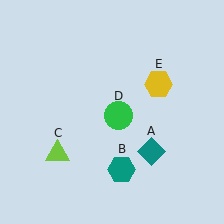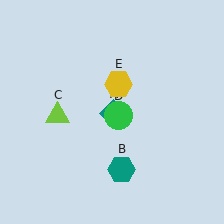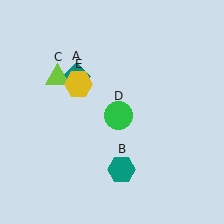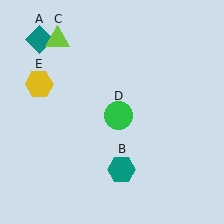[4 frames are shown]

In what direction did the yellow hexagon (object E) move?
The yellow hexagon (object E) moved left.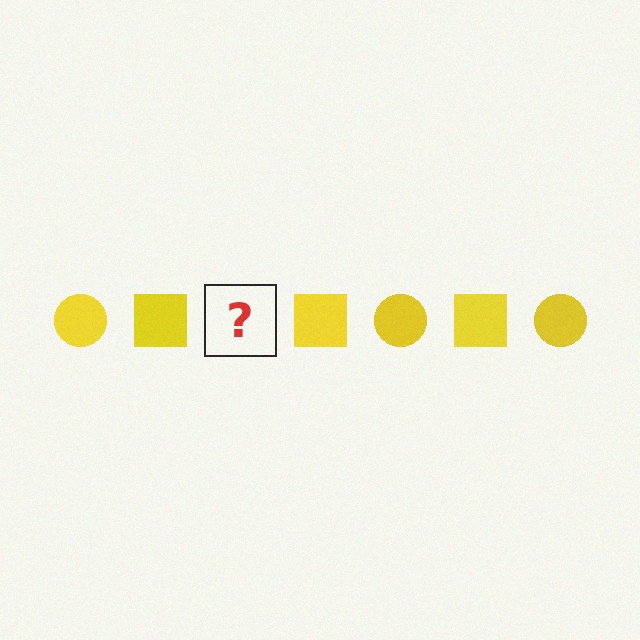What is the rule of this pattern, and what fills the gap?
The rule is that the pattern cycles through circle, square shapes in yellow. The gap should be filled with a yellow circle.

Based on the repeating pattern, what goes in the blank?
The blank should be a yellow circle.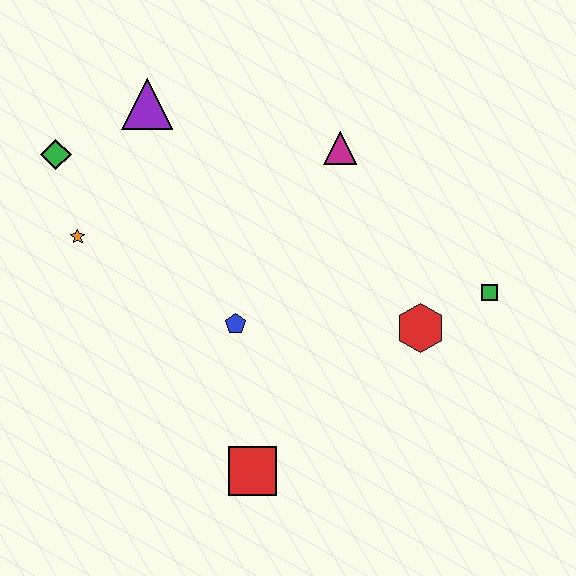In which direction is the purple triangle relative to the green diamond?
The purple triangle is to the right of the green diamond.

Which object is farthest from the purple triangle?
The green square is farthest from the purple triangle.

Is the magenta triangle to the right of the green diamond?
Yes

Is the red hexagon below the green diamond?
Yes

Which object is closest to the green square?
The red hexagon is closest to the green square.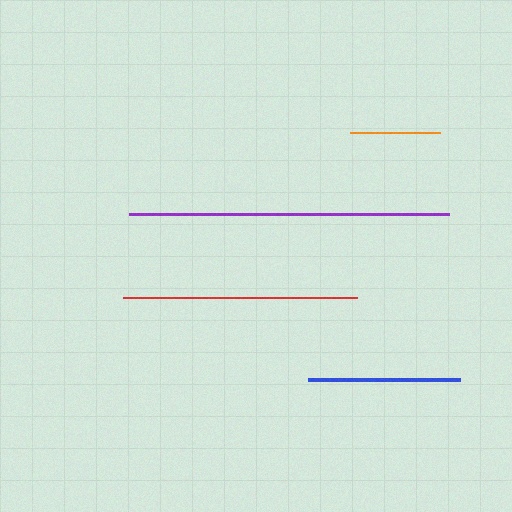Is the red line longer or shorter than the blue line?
The red line is longer than the blue line.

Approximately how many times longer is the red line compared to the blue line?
The red line is approximately 1.5 times the length of the blue line.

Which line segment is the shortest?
The orange line is the shortest at approximately 90 pixels.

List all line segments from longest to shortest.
From longest to shortest: purple, red, blue, orange.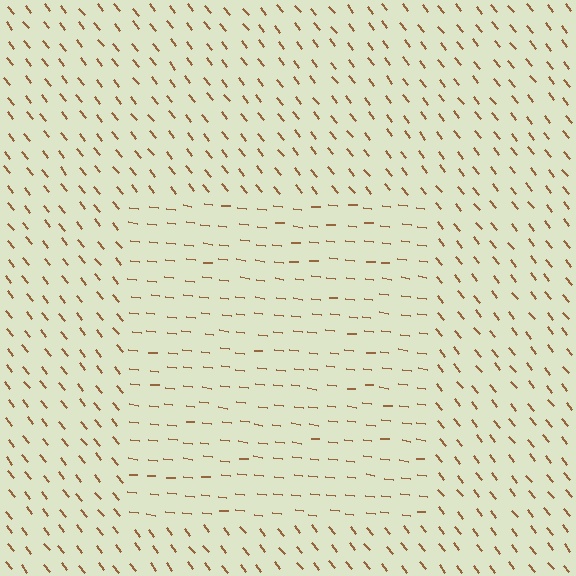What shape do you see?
I see a rectangle.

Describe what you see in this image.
The image is filled with small brown line segments. A rectangle region in the image has lines oriented differently from the surrounding lines, creating a visible texture boundary.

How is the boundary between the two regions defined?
The boundary is defined purely by a change in line orientation (approximately 45 degrees difference). All lines are the same color and thickness.